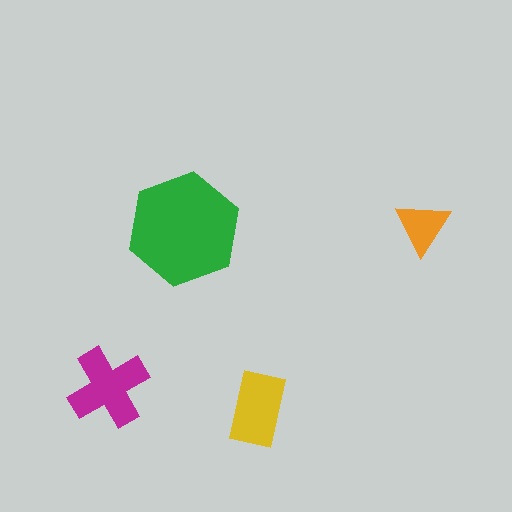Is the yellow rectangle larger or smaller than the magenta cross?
Smaller.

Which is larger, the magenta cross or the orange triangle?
The magenta cross.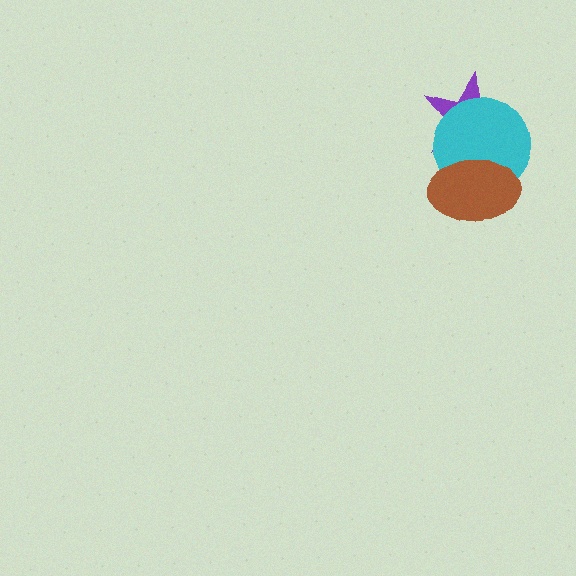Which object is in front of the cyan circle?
The brown ellipse is in front of the cyan circle.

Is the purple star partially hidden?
Yes, it is partially covered by another shape.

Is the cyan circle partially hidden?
Yes, it is partially covered by another shape.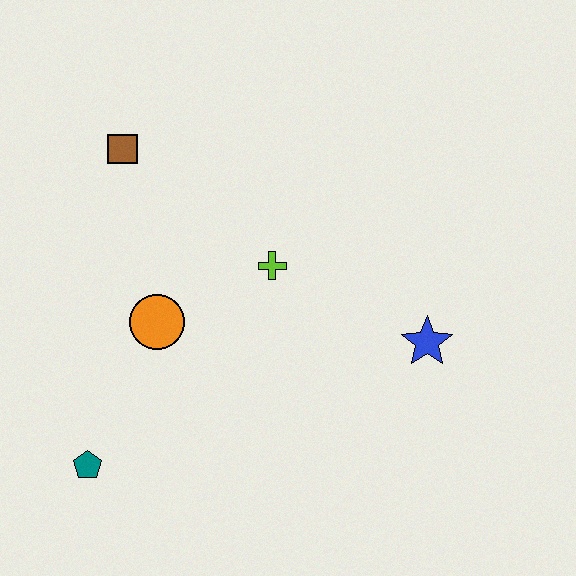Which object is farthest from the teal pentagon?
The blue star is farthest from the teal pentagon.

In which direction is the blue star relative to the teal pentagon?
The blue star is to the right of the teal pentagon.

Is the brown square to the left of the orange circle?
Yes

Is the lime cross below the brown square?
Yes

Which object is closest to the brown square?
The orange circle is closest to the brown square.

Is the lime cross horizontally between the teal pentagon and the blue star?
Yes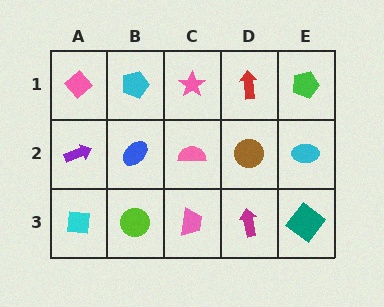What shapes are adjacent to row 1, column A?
A purple arrow (row 2, column A), a cyan pentagon (row 1, column B).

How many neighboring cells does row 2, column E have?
3.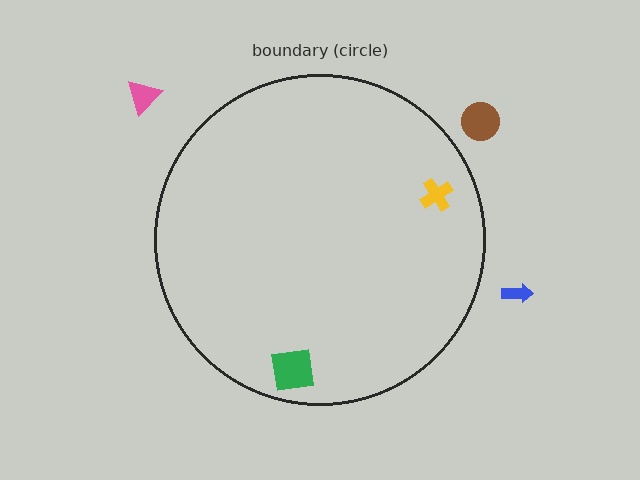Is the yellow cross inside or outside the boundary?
Inside.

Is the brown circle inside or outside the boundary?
Outside.